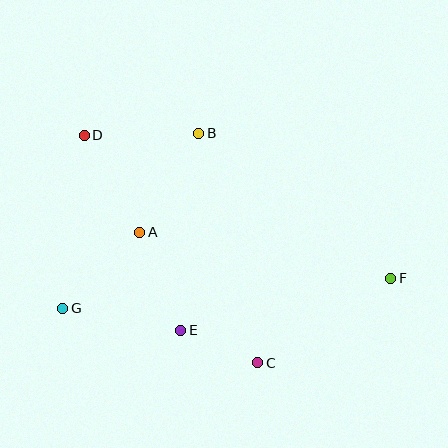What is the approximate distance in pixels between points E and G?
The distance between E and G is approximately 120 pixels.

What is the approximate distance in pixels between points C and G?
The distance between C and G is approximately 202 pixels.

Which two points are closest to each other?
Points C and E are closest to each other.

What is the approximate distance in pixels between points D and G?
The distance between D and G is approximately 174 pixels.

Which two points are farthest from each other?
Points D and F are farthest from each other.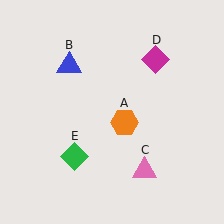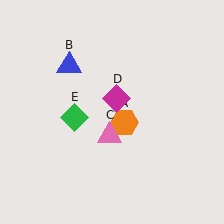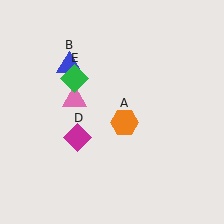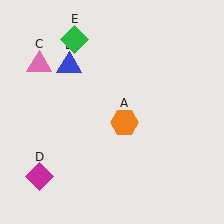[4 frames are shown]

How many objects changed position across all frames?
3 objects changed position: pink triangle (object C), magenta diamond (object D), green diamond (object E).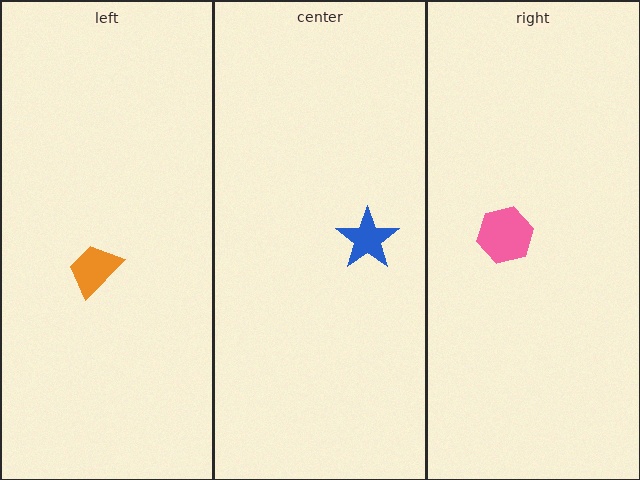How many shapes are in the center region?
1.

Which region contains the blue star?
The center region.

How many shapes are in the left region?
1.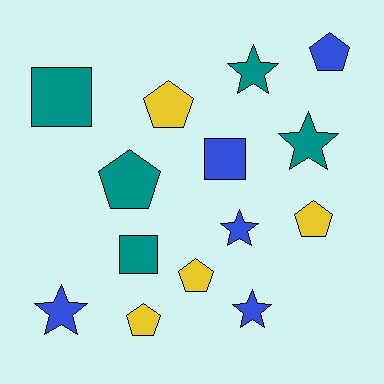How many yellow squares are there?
There are no yellow squares.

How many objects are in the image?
There are 14 objects.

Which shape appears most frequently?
Pentagon, with 6 objects.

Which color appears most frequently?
Blue, with 5 objects.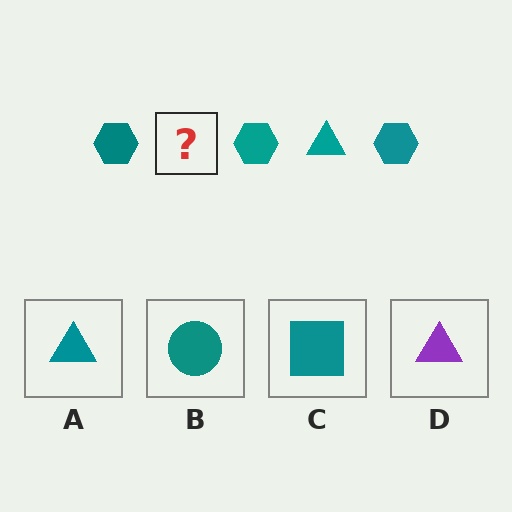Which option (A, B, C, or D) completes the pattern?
A.